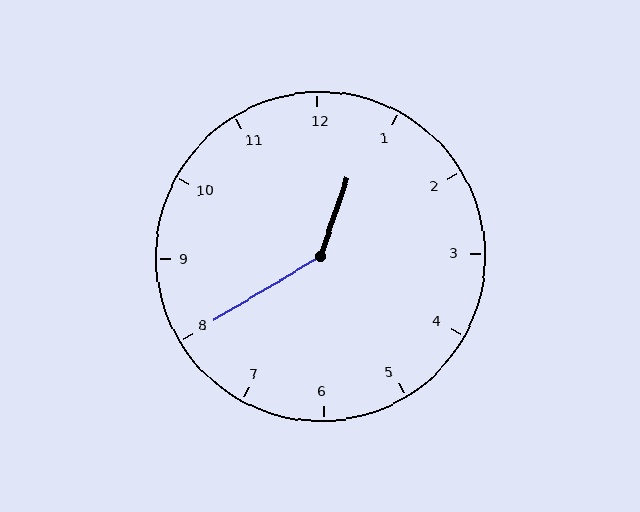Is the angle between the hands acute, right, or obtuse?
It is obtuse.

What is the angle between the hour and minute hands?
Approximately 140 degrees.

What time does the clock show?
12:40.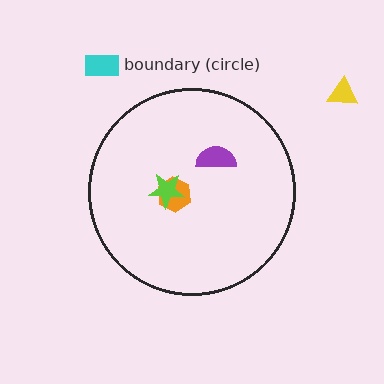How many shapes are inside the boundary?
3 inside, 2 outside.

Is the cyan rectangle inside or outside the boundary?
Outside.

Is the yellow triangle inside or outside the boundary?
Outside.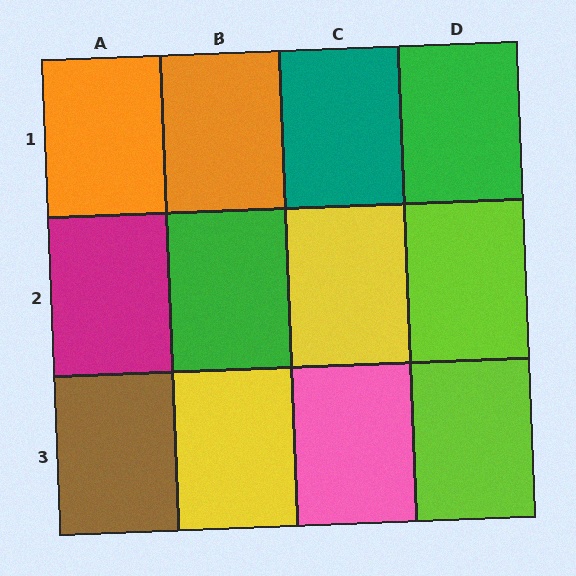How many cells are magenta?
1 cell is magenta.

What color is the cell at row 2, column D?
Lime.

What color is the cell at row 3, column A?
Brown.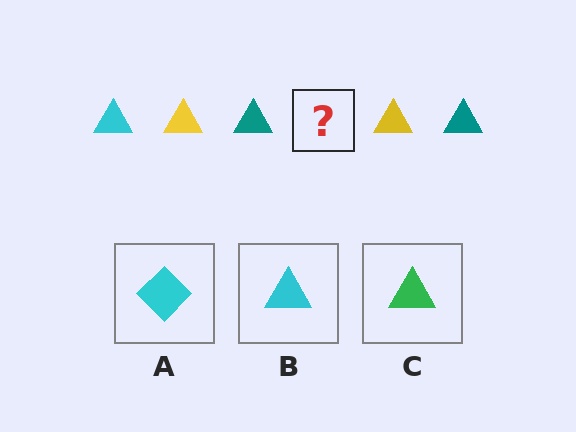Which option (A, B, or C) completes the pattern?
B.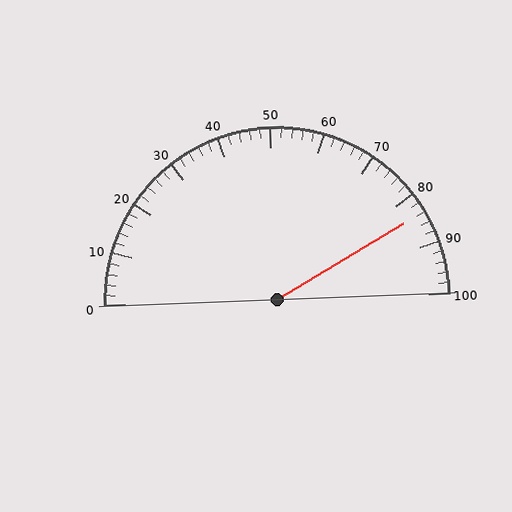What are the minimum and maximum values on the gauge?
The gauge ranges from 0 to 100.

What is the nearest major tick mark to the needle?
The nearest major tick mark is 80.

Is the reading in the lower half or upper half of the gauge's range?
The reading is in the upper half of the range (0 to 100).